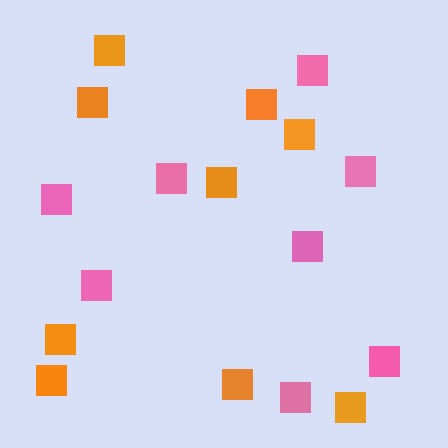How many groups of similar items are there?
There are 2 groups: one group of pink squares (8) and one group of orange squares (9).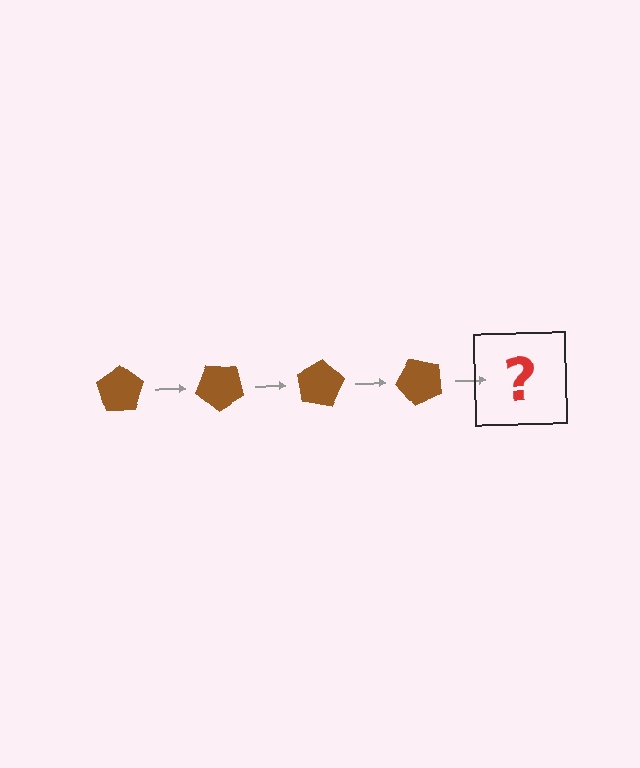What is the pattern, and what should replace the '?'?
The pattern is that the pentagon rotates 40 degrees each step. The '?' should be a brown pentagon rotated 160 degrees.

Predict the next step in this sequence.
The next step is a brown pentagon rotated 160 degrees.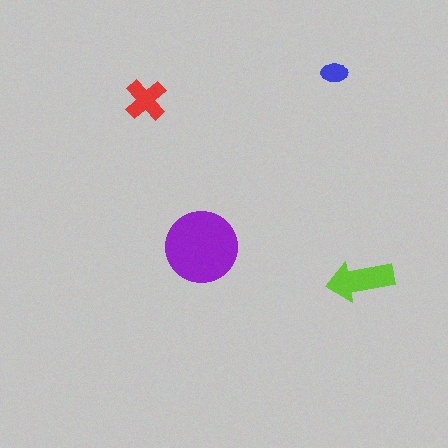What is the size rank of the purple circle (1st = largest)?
1st.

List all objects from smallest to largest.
The blue ellipse, the red cross, the lime arrow, the purple circle.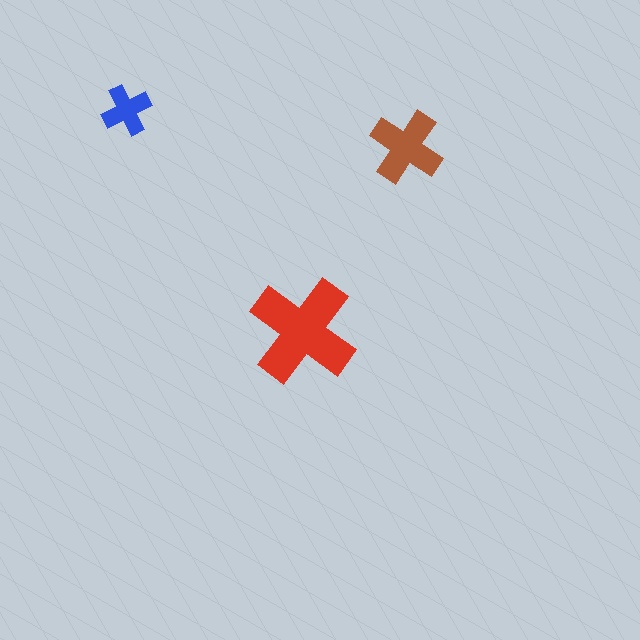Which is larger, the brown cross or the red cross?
The red one.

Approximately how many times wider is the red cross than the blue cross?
About 2 times wider.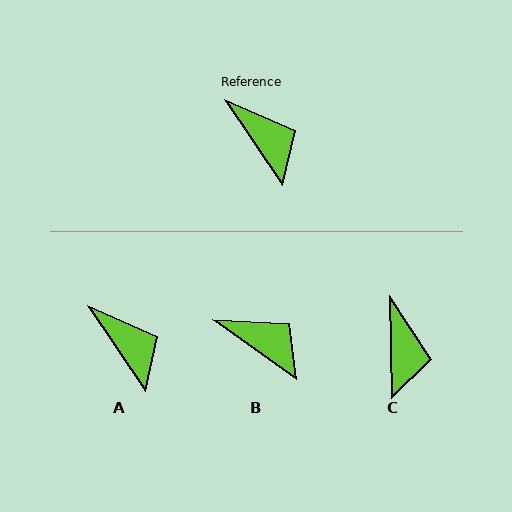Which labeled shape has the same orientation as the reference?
A.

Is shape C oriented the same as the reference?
No, it is off by about 33 degrees.